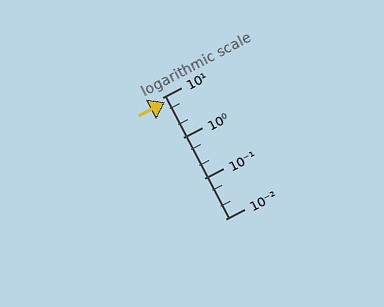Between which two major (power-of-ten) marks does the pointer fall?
The pointer is between 1 and 10.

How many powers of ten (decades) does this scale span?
The scale spans 3 decades, from 0.01 to 10.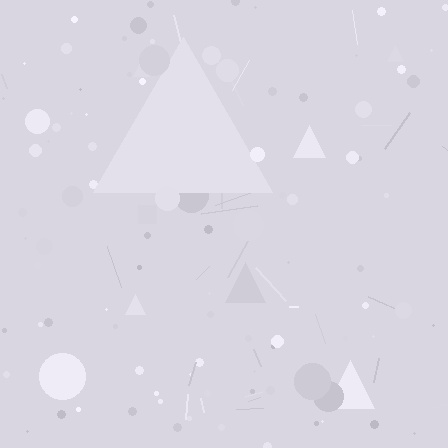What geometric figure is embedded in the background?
A triangle is embedded in the background.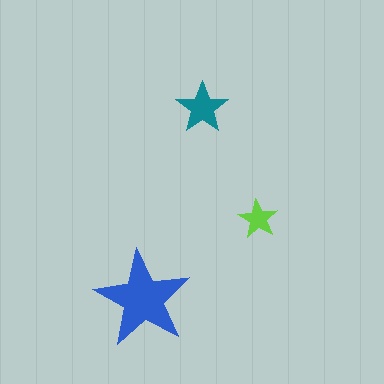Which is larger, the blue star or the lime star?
The blue one.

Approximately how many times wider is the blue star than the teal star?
About 2 times wider.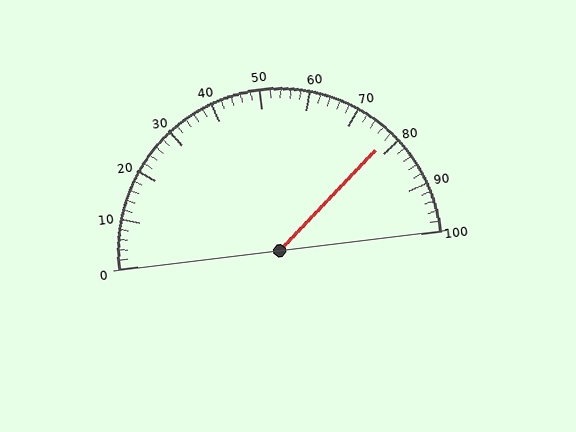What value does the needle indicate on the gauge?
The needle indicates approximately 78.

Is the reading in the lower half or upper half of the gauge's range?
The reading is in the upper half of the range (0 to 100).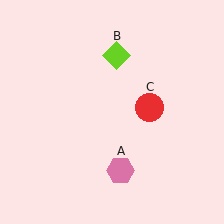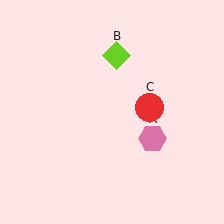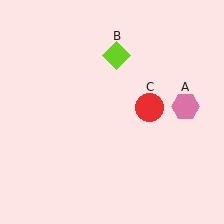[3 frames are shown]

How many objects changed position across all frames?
1 object changed position: pink hexagon (object A).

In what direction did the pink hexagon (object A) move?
The pink hexagon (object A) moved up and to the right.